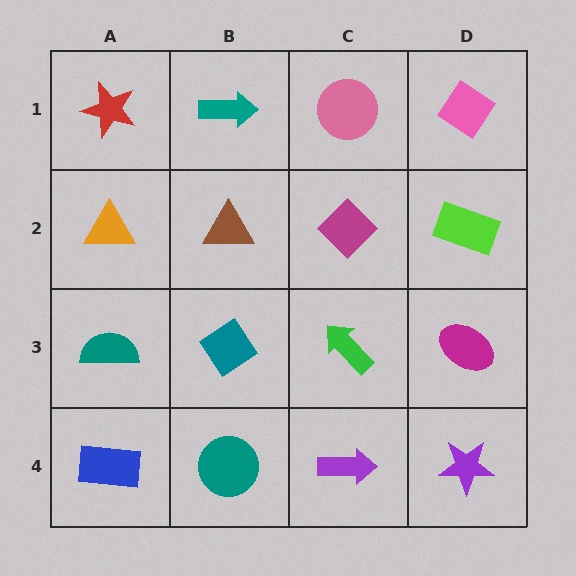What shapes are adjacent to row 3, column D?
A lime rectangle (row 2, column D), a purple star (row 4, column D), a green arrow (row 3, column C).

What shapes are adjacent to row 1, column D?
A lime rectangle (row 2, column D), a pink circle (row 1, column C).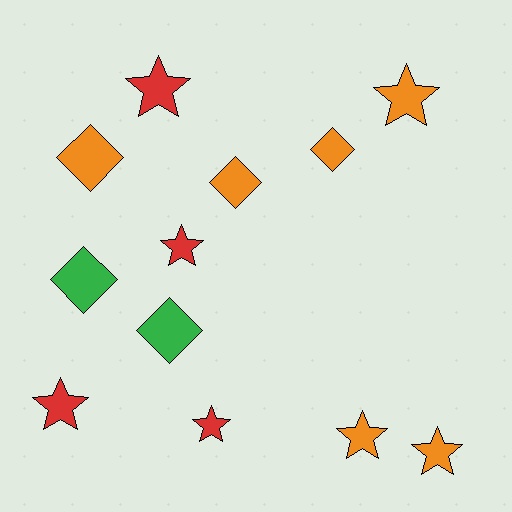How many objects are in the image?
There are 12 objects.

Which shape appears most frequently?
Star, with 7 objects.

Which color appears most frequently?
Orange, with 6 objects.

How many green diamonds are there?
There are 2 green diamonds.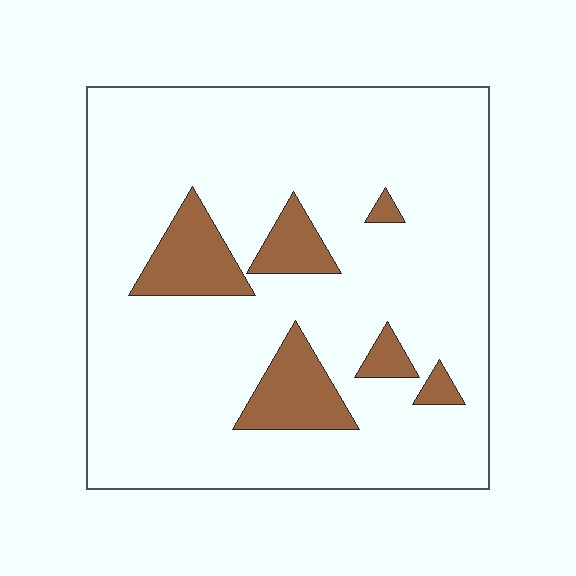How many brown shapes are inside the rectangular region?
6.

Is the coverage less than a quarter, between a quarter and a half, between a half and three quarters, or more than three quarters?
Less than a quarter.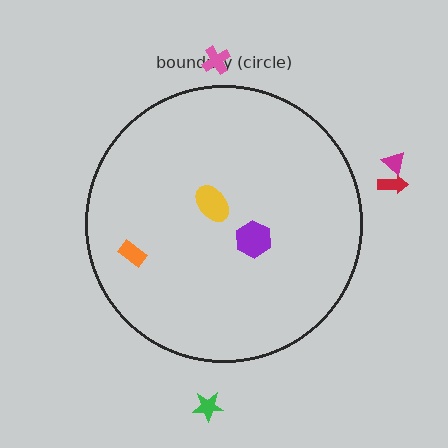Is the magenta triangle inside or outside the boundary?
Outside.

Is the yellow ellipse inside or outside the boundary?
Inside.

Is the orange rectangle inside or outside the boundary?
Inside.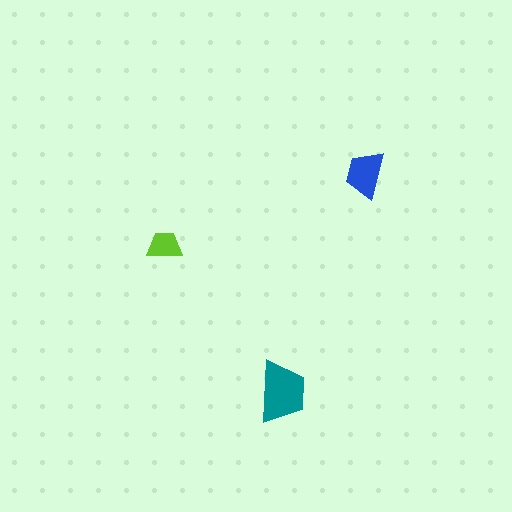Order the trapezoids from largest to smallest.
the teal one, the blue one, the lime one.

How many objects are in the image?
There are 3 objects in the image.